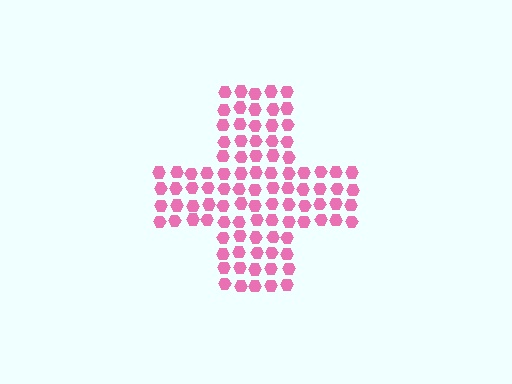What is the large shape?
The large shape is a cross.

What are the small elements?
The small elements are hexagons.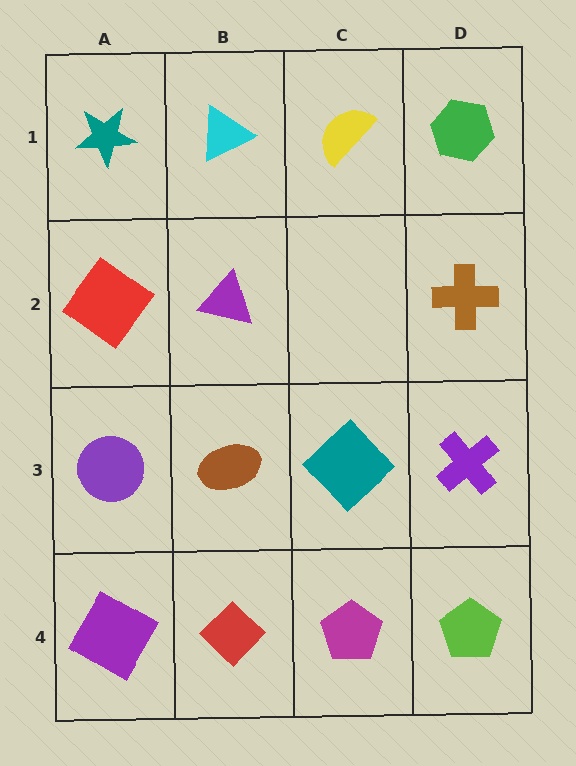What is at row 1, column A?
A teal star.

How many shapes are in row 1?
4 shapes.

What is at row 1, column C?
A yellow semicircle.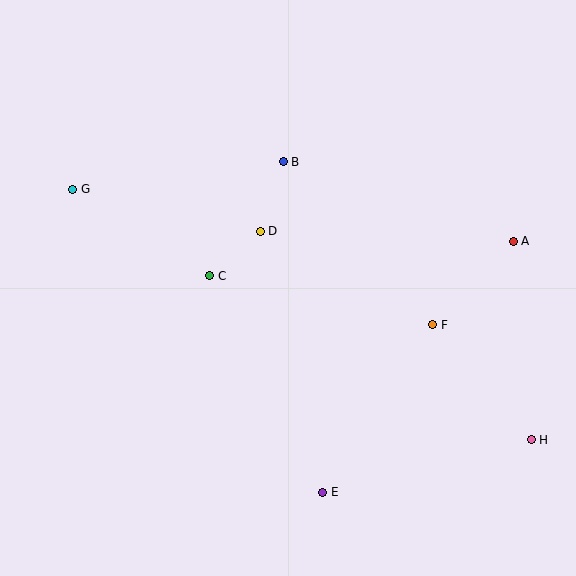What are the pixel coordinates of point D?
Point D is at (260, 231).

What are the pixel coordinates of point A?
Point A is at (513, 241).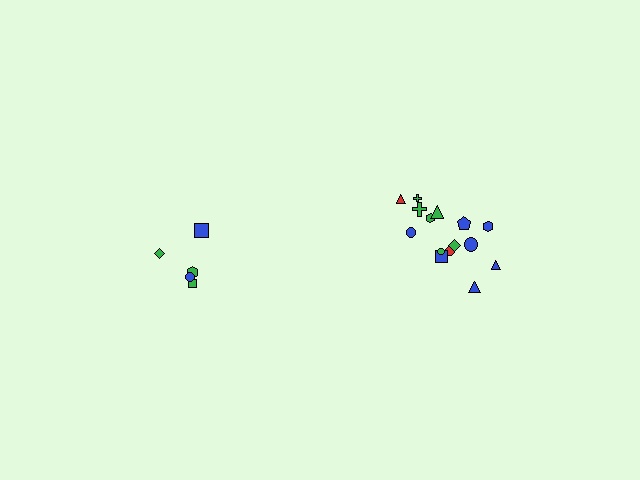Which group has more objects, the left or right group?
The right group.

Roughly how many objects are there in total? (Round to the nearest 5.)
Roughly 20 objects in total.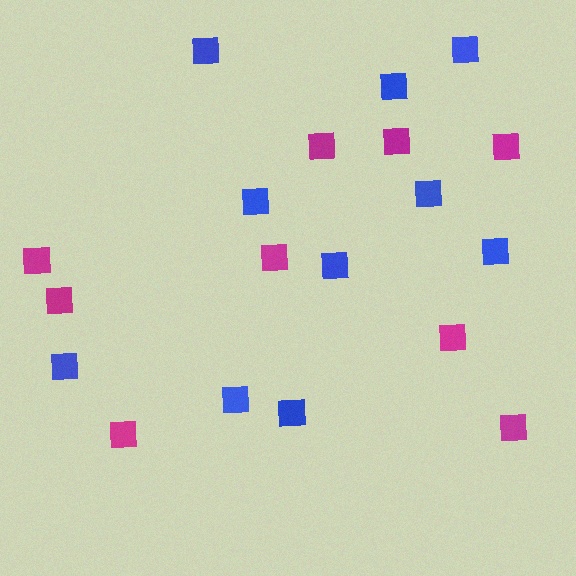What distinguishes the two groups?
There are 2 groups: one group of magenta squares (9) and one group of blue squares (10).